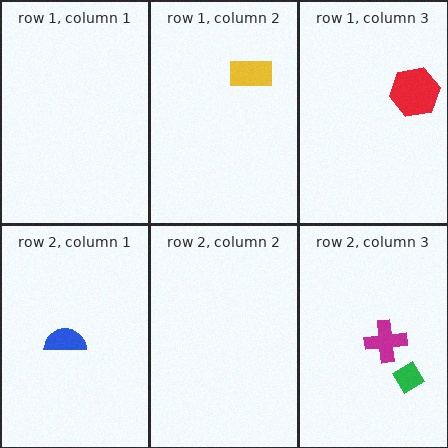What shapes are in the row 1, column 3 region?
The red hexagon.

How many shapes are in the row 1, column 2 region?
1.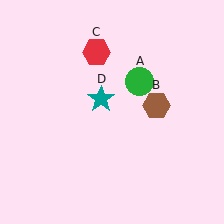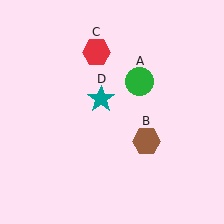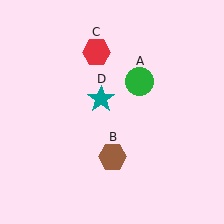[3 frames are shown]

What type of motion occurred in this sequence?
The brown hexagon (object B) rotated clockwise around the center of the scene.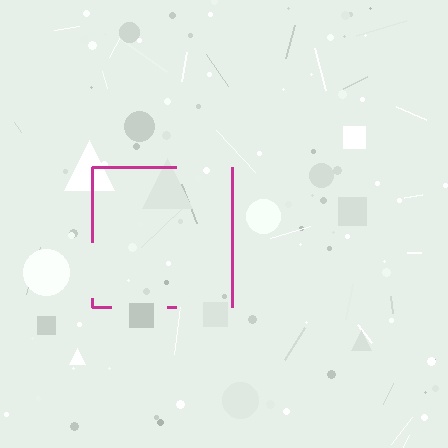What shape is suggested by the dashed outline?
The dashed outline suggests a square.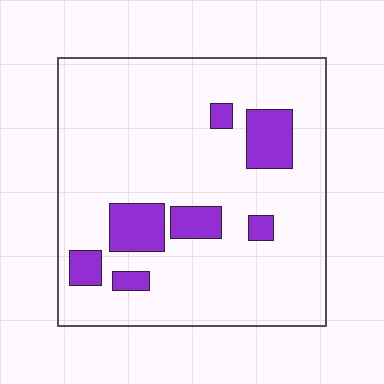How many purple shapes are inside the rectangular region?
7.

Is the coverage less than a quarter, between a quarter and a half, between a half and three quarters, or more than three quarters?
Less than a quarter.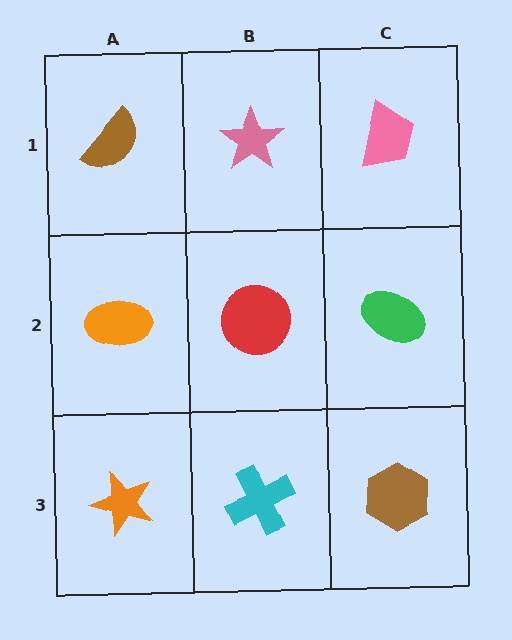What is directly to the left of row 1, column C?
A pink star.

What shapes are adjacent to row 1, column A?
An orange ellipse (row 2, column A), a pink star (row 1, column B).